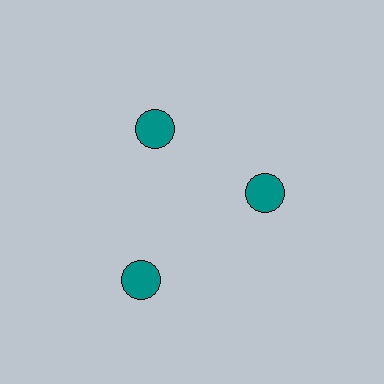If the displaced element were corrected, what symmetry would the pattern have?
It would have 3-fold rotational symmetry — the pattern would map onto itself every 120 degrees.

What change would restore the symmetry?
The symmetry would be restored by moving it inward, back onto the ring so that all 3 circles sit at equal angles and equal distance from the center.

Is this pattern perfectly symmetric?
No. The 3 teal circles are arranged in a ring, but one element near the 7 o'clock position is pushed outward from the center, breaking the 3-fold rotational symmetry.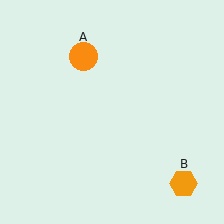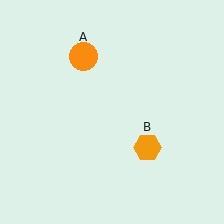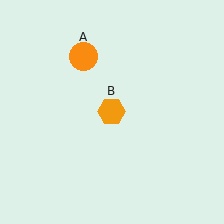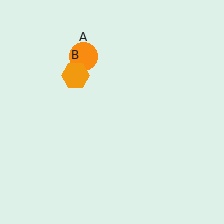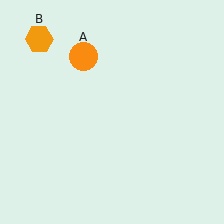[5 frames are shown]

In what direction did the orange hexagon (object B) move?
The orange hexagon (object B) moved up and to the left.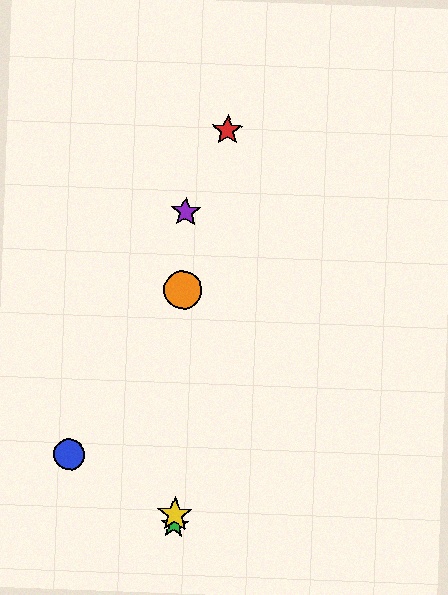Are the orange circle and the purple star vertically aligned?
Yes, both are at x≈183.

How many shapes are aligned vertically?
4 shapes (the green star, the yellow star, the purple star, the orange circle) are aligned vertically.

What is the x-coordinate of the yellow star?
The yellow star is at x≈175.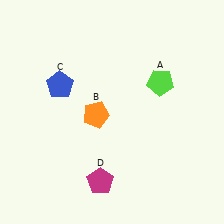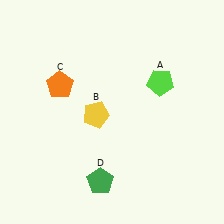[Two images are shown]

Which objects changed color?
B changed from orange to yellow. C changed from blue to orange. D changed from magenta to green.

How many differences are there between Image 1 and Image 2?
There are 3 differences between the two images.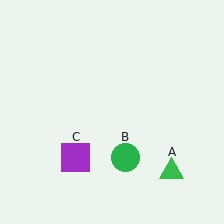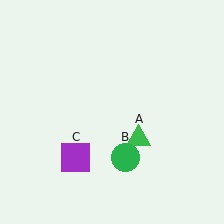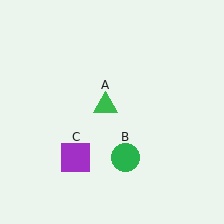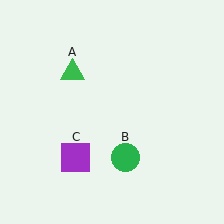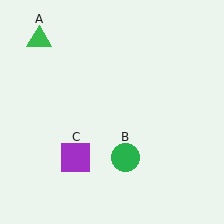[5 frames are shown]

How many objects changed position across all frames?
1 object changed position: green triangle (object A).